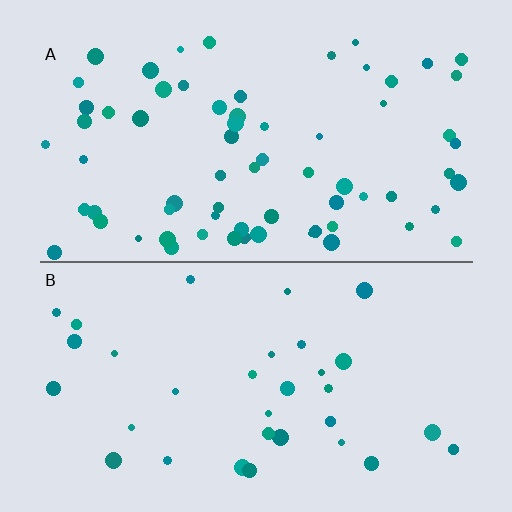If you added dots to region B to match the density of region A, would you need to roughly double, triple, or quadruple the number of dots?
Approximately double.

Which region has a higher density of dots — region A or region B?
A (the top).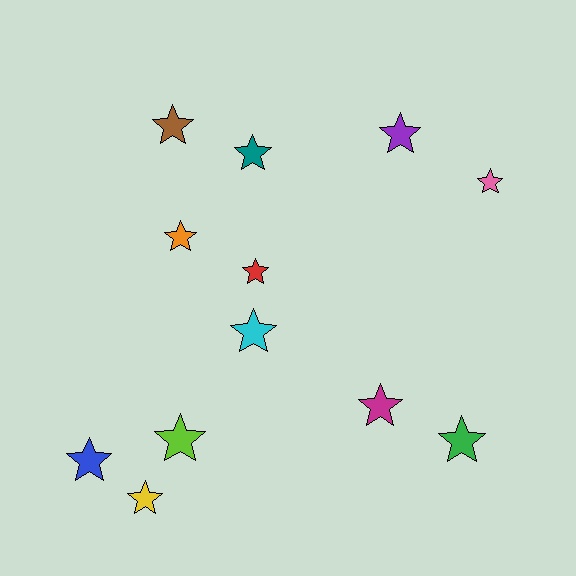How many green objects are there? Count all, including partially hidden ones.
There is 1 green object.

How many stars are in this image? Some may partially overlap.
There are 12 stars.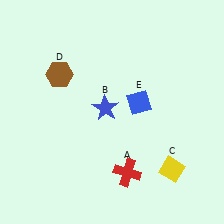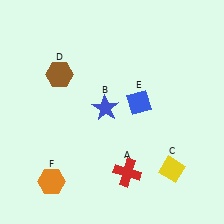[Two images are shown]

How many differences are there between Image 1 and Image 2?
There is 1 difference between the two images.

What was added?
An orange hexagon (F) was added in Image 2.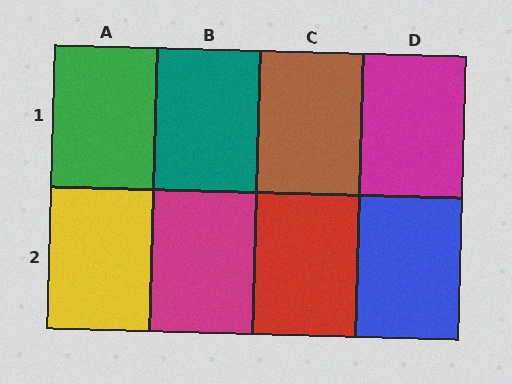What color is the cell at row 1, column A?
Green.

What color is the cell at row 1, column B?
Teal.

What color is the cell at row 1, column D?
Magenta.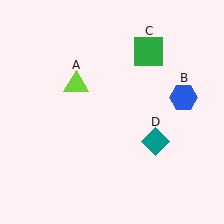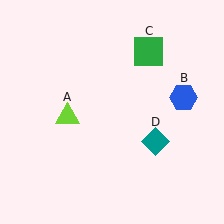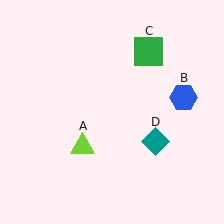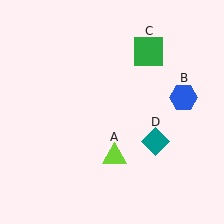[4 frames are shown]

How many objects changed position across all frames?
1 object changed position: lime triangle (object A).